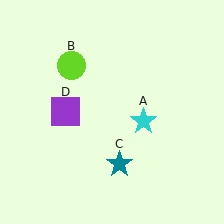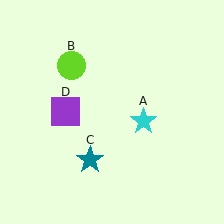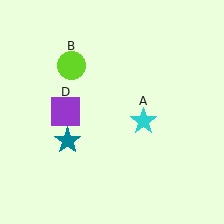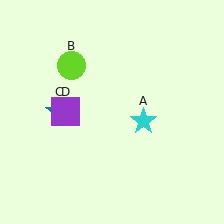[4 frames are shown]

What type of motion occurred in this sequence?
The teal star (object C) rotated clockwise around the center of the scene.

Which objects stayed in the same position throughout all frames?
Cyan star (object A) and lime circle (object B) and purple square (object D) remained stationary.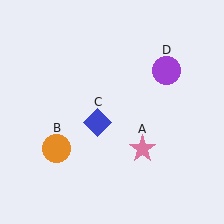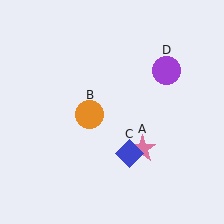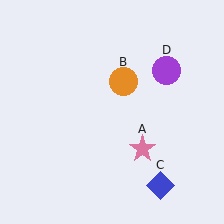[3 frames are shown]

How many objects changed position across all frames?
2 objects changed position: orange circle (object B), blue diamond (object C).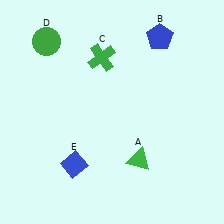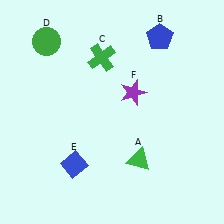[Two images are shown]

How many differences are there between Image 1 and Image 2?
There is 1 difference between the two images.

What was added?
A purple star (F) was added in Image 2.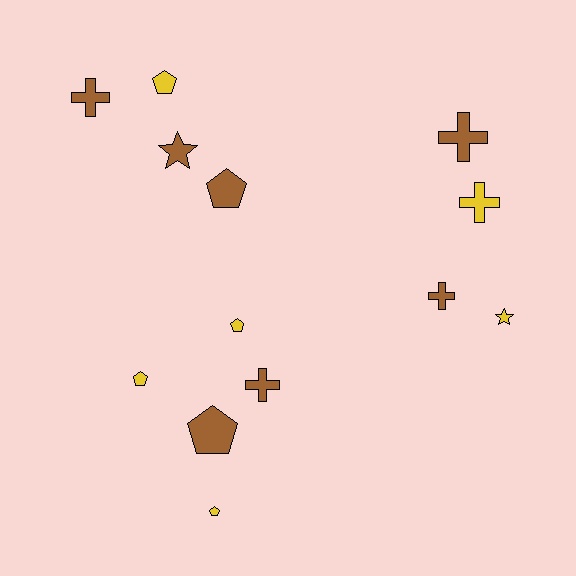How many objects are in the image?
There are 13 objects.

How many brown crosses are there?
There are 4 brown crosses.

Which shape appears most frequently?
Pentagon, with 6 objects.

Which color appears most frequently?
Brown, with 7 objects.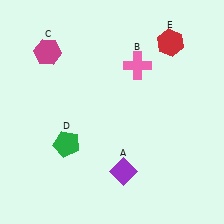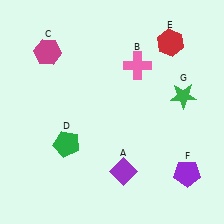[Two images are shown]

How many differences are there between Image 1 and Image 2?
There are 2 differences between the two images.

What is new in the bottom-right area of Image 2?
A purple pentagon (F) was added in the bottom-right area of Image 2.